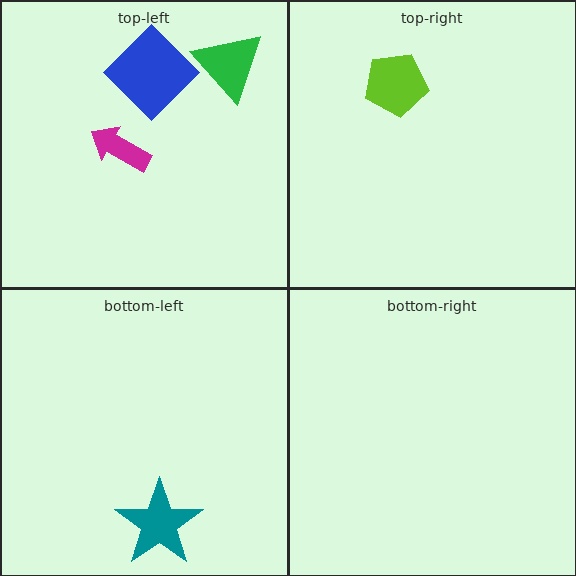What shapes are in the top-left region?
The magenta arrow, the green triangle, the blue diamond.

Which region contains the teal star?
The bottom-left region.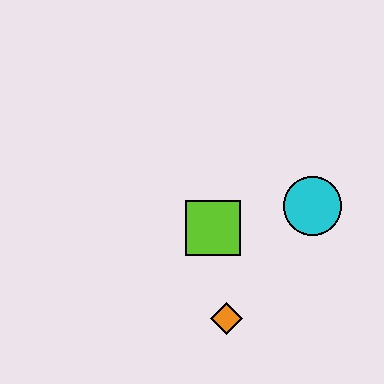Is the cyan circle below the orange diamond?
No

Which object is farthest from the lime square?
The cyan circle is farthest from the lime square.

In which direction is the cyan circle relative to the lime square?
The cyan circle is to the right of the lime square.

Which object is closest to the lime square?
The orange diamond is closest to the lime square.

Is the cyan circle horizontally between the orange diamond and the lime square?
No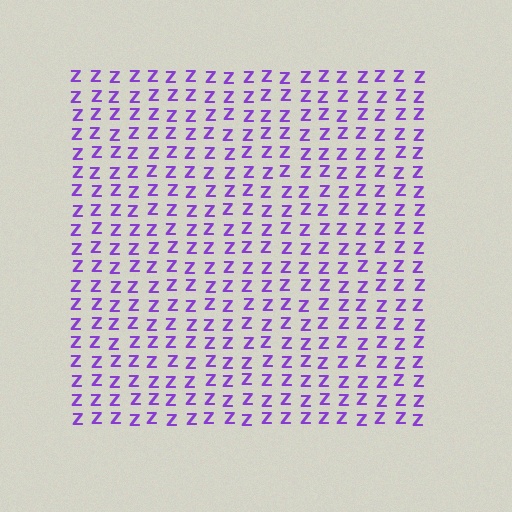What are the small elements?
The small elements are letter Z's.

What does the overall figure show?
The overall figure shows a square.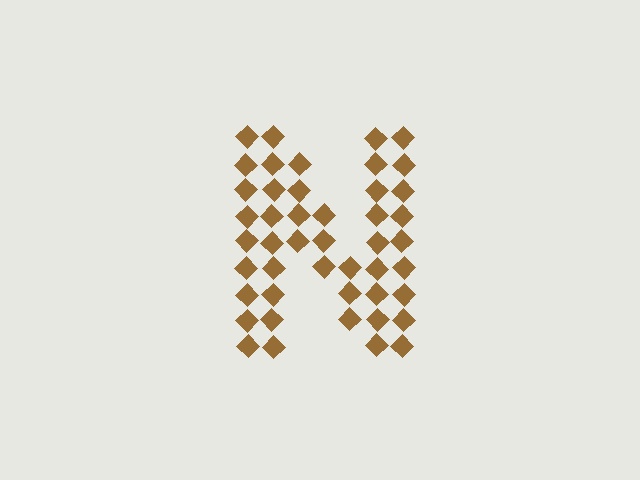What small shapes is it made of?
It is made of small diamonds.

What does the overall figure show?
The overall figure shows the letter N.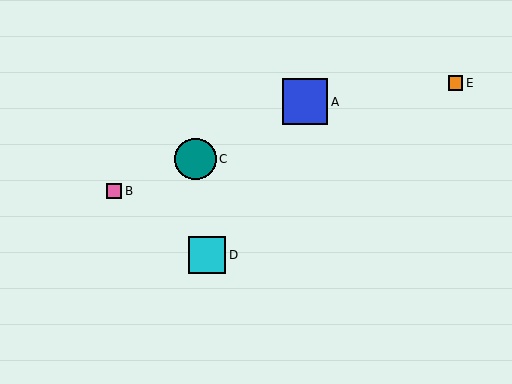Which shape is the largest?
The blue square (labeled A) is the largest.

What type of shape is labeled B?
Shape B is a pink square.